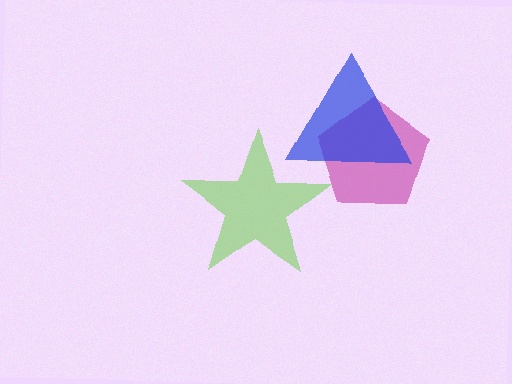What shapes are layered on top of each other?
The layered shapes are: a magenta pentagon, a lime star, a blue triangle.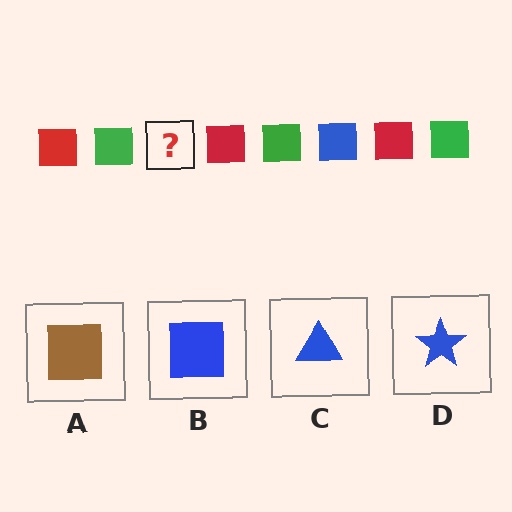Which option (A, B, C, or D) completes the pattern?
B.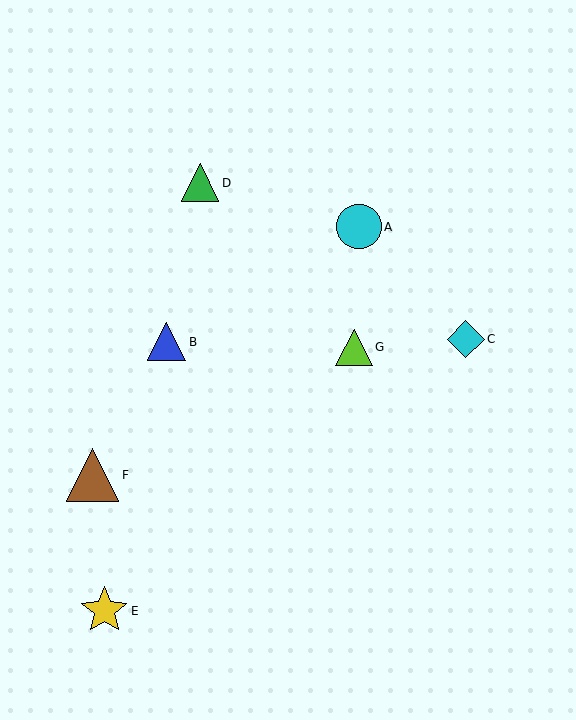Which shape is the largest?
The brown triangle (labeled F) is the largest.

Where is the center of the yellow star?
The center of the yellow star is at (104, 611).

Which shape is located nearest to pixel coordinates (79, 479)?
The brown triangle (labeled F) at (93, 475) is nearest to that location.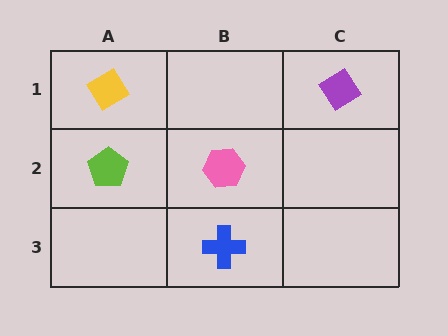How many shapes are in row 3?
1 shape.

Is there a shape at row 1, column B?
No, that cell is empty.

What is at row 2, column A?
A lime pentagon.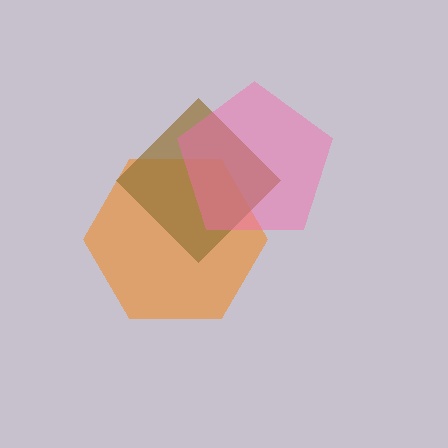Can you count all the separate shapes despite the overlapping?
Yes, there are 3 separate shapes.